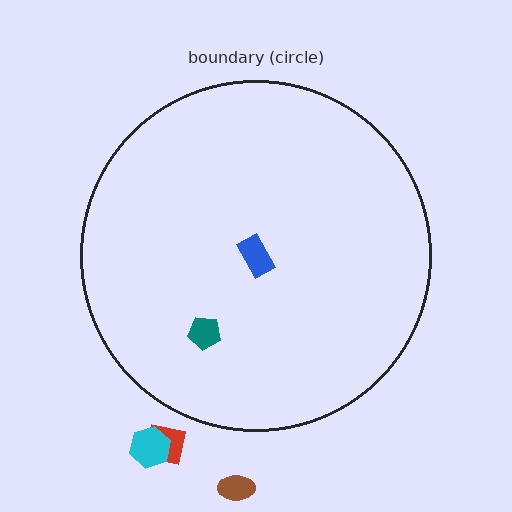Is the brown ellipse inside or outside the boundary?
Outside.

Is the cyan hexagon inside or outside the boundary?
Outside.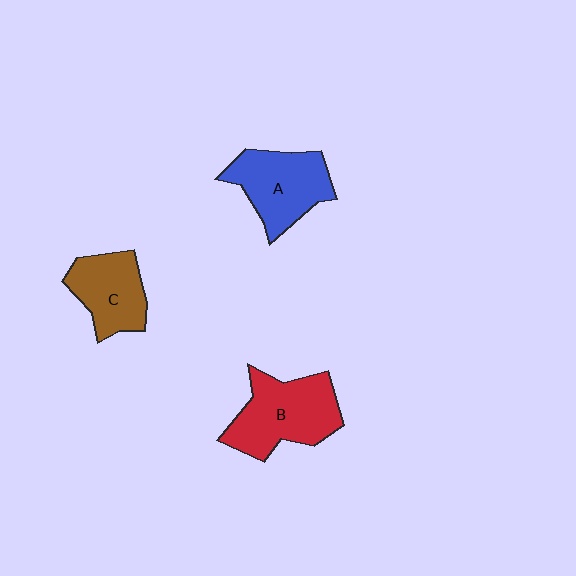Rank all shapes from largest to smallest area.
From largest to smallest: B (red), A (blue), C (brown).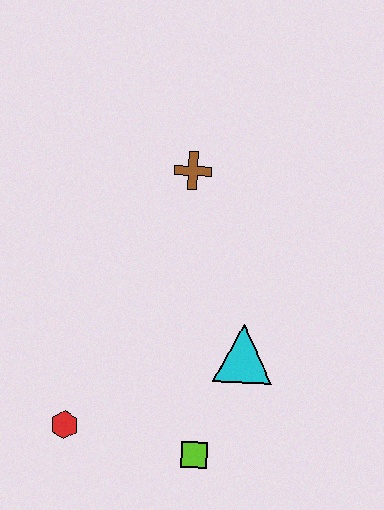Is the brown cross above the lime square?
Yes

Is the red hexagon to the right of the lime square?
No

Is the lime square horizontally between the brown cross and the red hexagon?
No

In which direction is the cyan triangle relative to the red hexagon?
The cyan triangle is to the right of the red hexagon.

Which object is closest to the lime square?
The cyan triangle is closest to the lime square.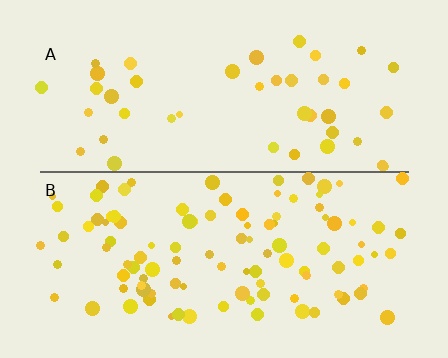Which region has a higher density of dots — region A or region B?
B (the bottom).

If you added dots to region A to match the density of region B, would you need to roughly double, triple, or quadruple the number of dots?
Approximately double.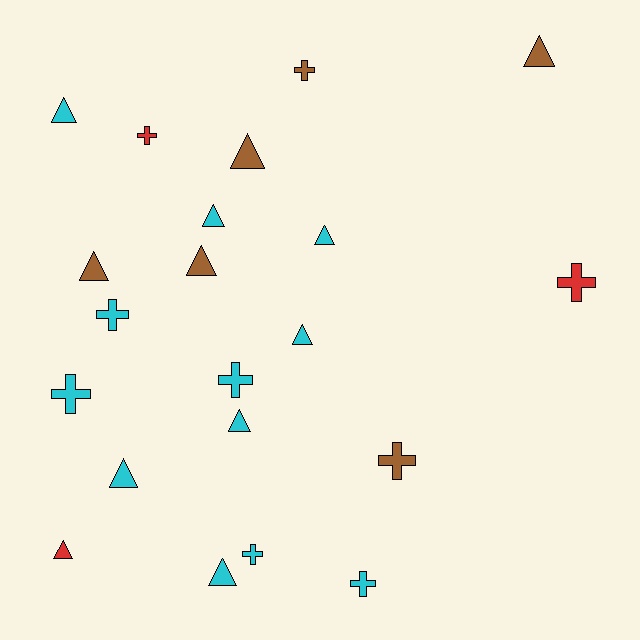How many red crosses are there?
There are 2 red crosses.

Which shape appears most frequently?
Triangle, with 12 objects.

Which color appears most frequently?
Cyan, with 12 objects.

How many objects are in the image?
There are 21 objects.